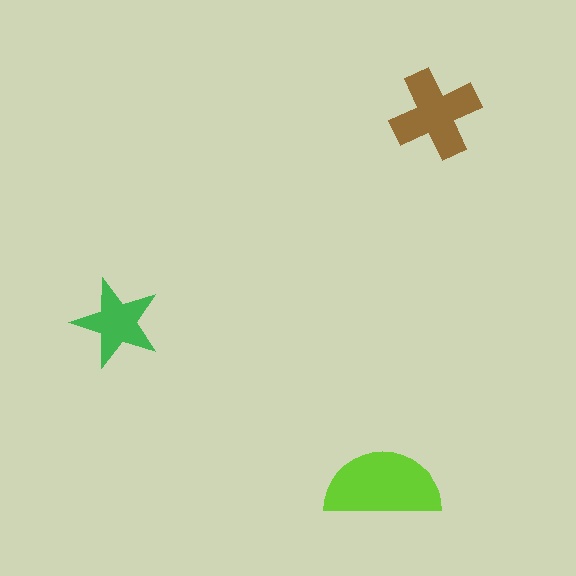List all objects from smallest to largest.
The green star, the brown cross, the lime semicircle.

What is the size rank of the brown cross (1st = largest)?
2nd.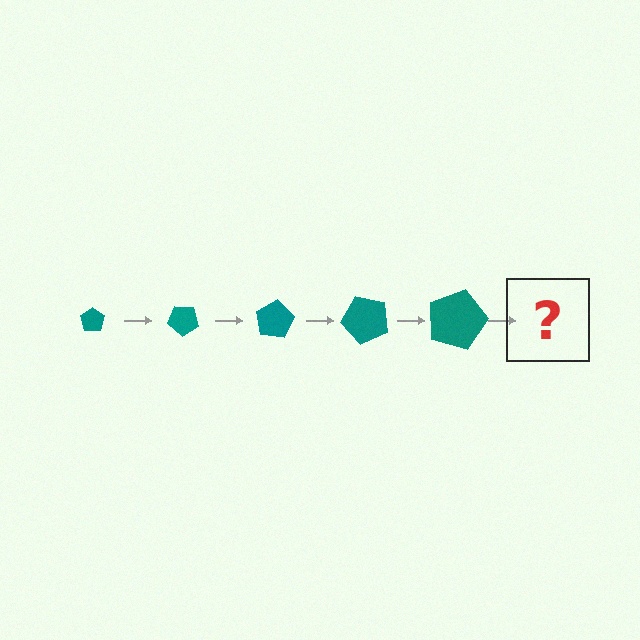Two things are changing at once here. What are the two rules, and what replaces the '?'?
The two rules are that the pentagon grows larger each step and it rotates 40 degrees each step. The '?' should be a pentagon, larger than the previous one and rotated 200 degrees from the start.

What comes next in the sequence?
The next element should be a pentagon, larger than the previous one and rotated 200 degrees from the start.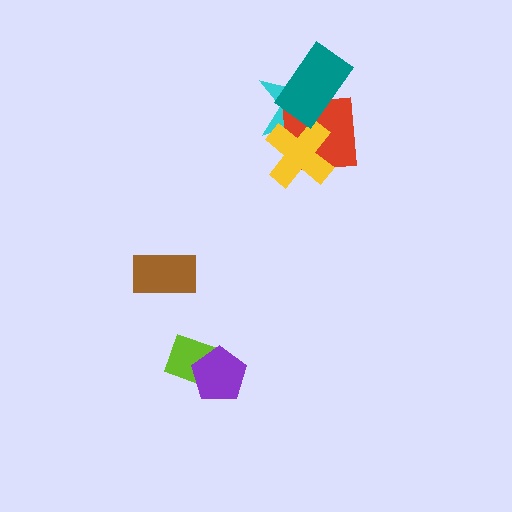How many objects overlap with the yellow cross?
2 objects overlap with the yellow cross.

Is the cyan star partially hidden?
Yes, it is partially covered by another shape.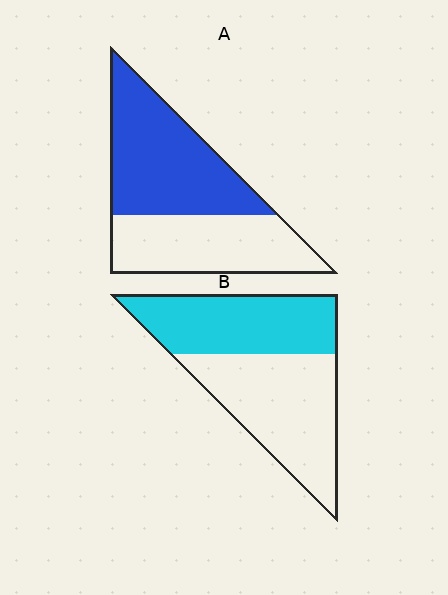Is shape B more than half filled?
No.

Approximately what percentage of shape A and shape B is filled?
A is approximately 55% and B is approximately 45%.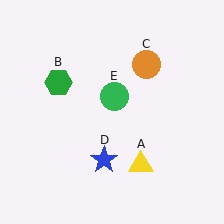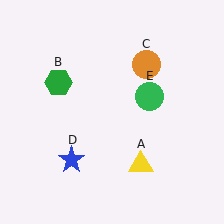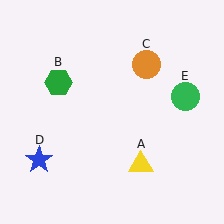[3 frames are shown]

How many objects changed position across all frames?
2 objects changed position: blue star (object D), green circle (object E).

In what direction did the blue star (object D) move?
The blue star (object D) moved left.